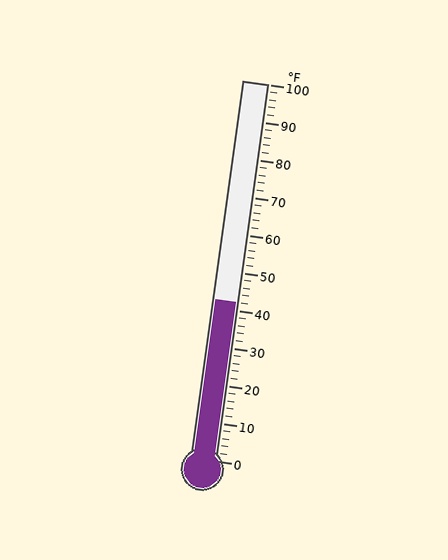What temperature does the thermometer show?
The thermometer shows approximately 42°F.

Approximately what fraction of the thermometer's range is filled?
The thermometer is filled to approximately 40% of its range.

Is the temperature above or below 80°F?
The temperature is below 80°F.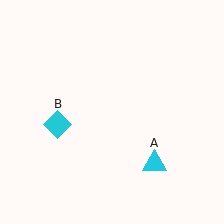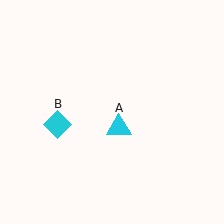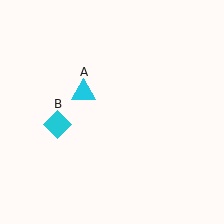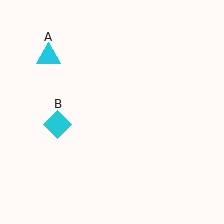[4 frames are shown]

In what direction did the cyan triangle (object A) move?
The cyan triangle (object A) moved up and to the left.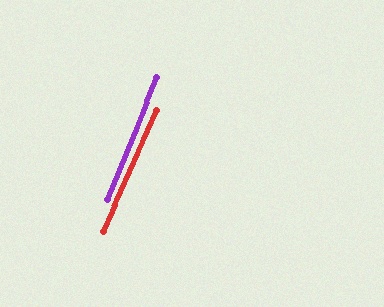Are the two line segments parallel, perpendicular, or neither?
Parallel — their directions differ by only 1.8°.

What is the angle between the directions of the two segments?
Approximately 2 degrees.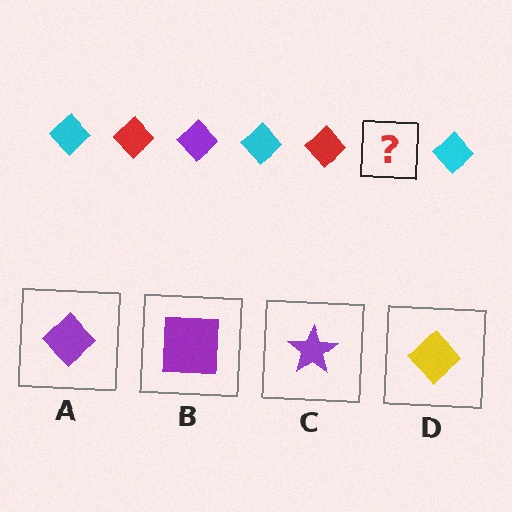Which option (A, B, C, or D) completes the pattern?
A.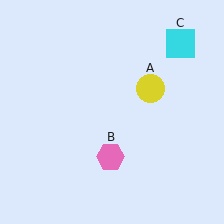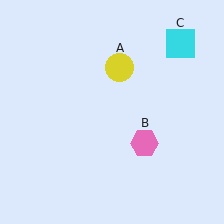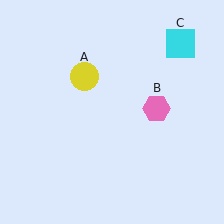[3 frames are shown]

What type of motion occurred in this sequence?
The yellow circle (object A), pink hexagon (object B) rotated counterclockwise around the center of the scene.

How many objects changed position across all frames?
2 objects changed position: yellow circle (object A), pink hexagon (object B).